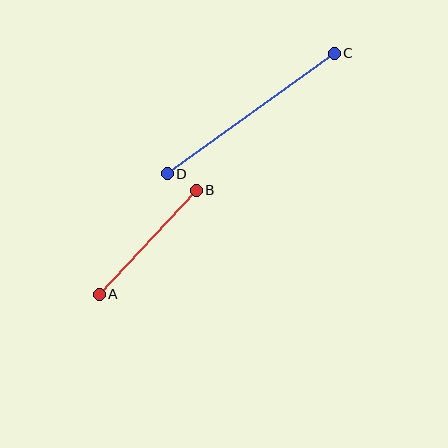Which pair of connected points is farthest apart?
Points C and D are farthest apart.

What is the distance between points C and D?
The distance is approximately 206 pixels.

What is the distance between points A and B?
The distance is approximately 143 pixels.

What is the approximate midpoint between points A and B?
The midpoint is at approximately (148, 242) pixels.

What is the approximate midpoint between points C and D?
The midpoint is at approximately (251, 113) pixels.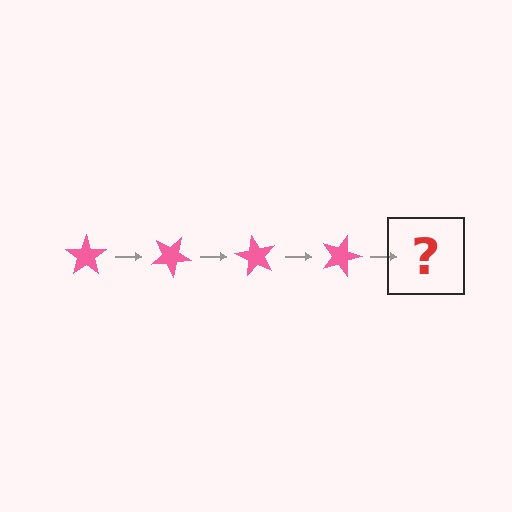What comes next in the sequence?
The next element should be a pink star rotated 120 degrees.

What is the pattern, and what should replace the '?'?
The pattern is that the star rotates 30 degrees each step. The '?' should be a pink star rotated 120 degrees.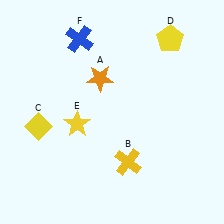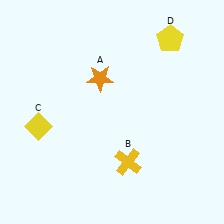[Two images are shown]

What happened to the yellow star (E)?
The yellow star (E) was removed in Image 2. It was in the bottom-left area of Image 1.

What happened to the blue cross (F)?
The blue cross (F) was removed in Image 2. It was in the top-left area of Image 1.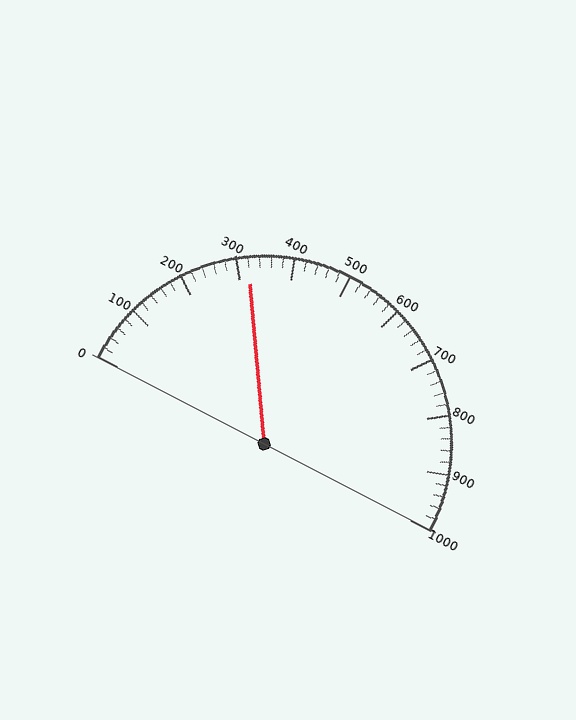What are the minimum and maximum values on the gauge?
The gauge ranges from 0 to 1000.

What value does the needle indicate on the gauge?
The needle indicates approximately 320.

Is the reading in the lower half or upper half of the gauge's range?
The reading is in the lower half of the range (0 to 1000).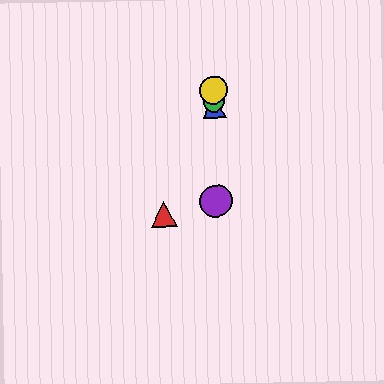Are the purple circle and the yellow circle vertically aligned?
Yes, both are at x≈216.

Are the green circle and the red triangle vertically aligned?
No, the green circle is at x≈214 and the red triangle is at x≈164.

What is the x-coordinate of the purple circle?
The purple circle is at x≈216.